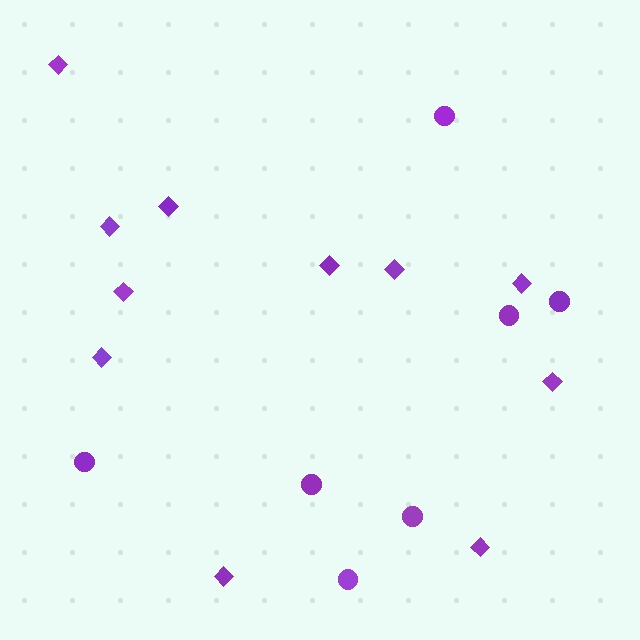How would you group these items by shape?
There are 2 groups: one group of diamonds (11) and one group of circles (7).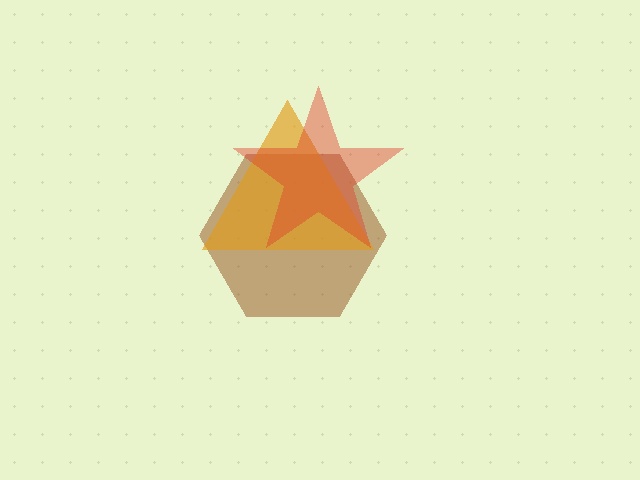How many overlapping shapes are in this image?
There are 3 overlapping shapes in the image.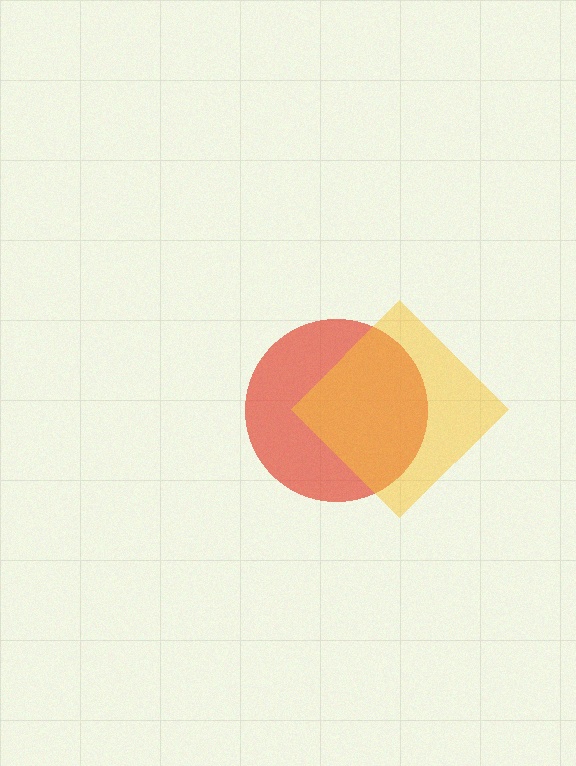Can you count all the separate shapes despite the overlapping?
Yes, there are 2 separate shapes.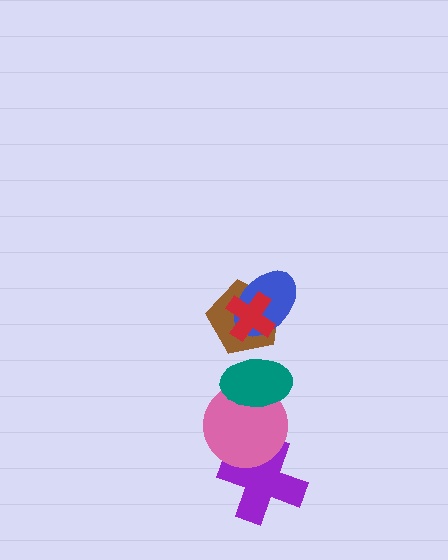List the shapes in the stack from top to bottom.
From top to bottom: the red cross, the blue ellipse, the brown pentagon, the teal ellipse, the pink circle, the purple cross.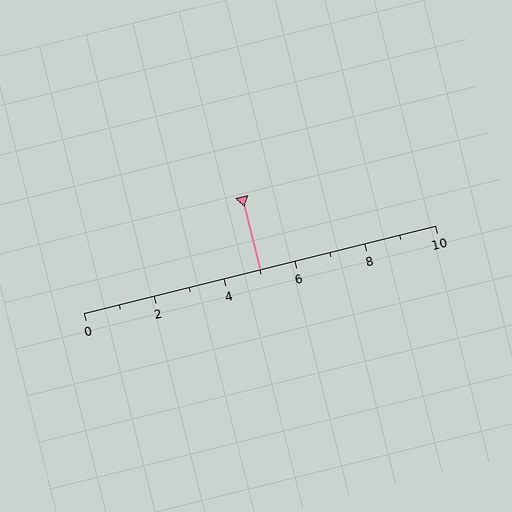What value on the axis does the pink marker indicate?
The marker indicates approximately 5.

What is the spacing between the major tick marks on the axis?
The major ticks are spaced 2 apart.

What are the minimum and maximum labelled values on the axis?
The axis runs from 0 to 10.